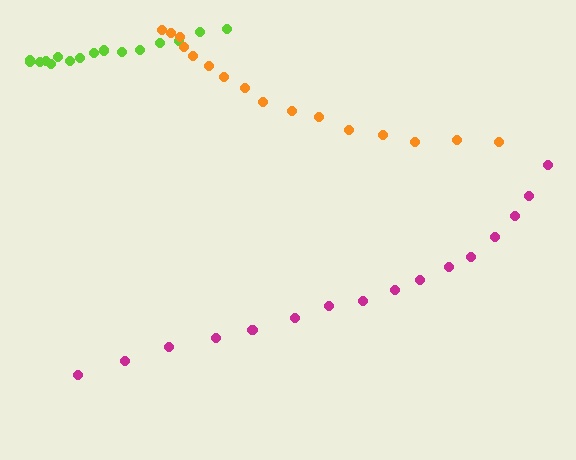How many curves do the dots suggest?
There are 3 distinct paths.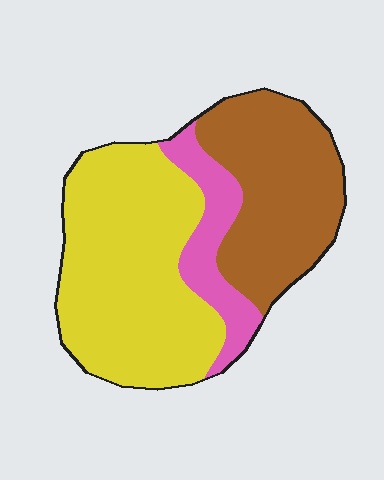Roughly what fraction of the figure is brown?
Brown covers about 35% of the figure.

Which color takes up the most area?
Yellow, at roughly 50%.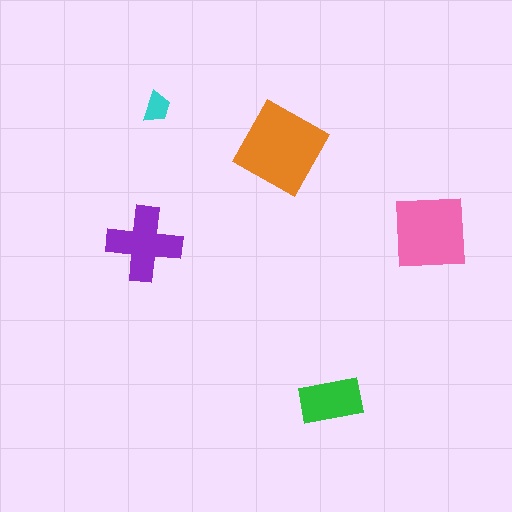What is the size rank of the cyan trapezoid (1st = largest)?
5th.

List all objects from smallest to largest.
The cyan trapezoid, the green rectangle, the purple cross, the pink square, the orange square.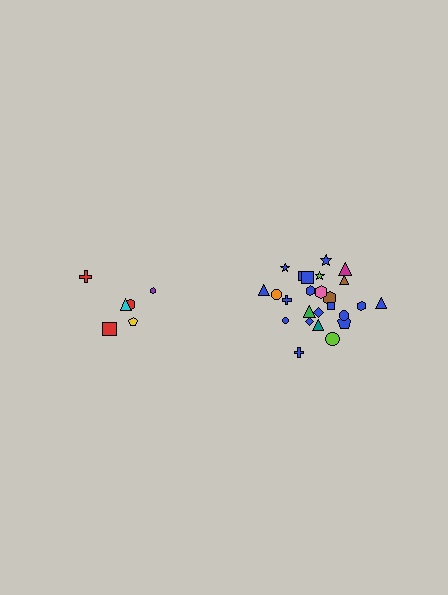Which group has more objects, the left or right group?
The right group.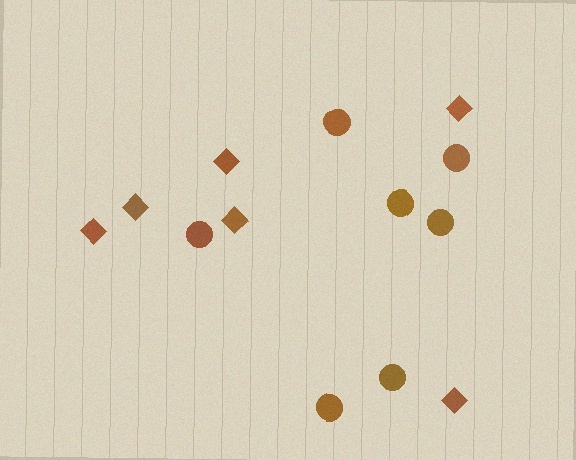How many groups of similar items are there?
There are 2 groups: one group of diamonds (6) and one group of circles (7).